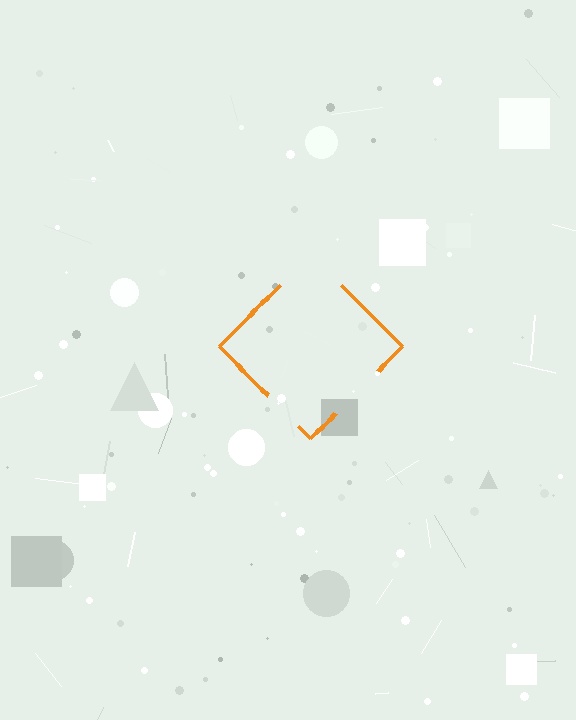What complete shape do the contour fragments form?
The contour fragments form a diamond.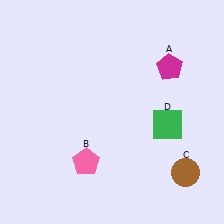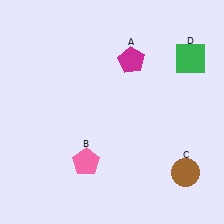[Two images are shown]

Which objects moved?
The objects that moved are: the magenta pentagon (A), the green square (D).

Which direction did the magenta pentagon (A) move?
The magenta pentagon (A) moved left.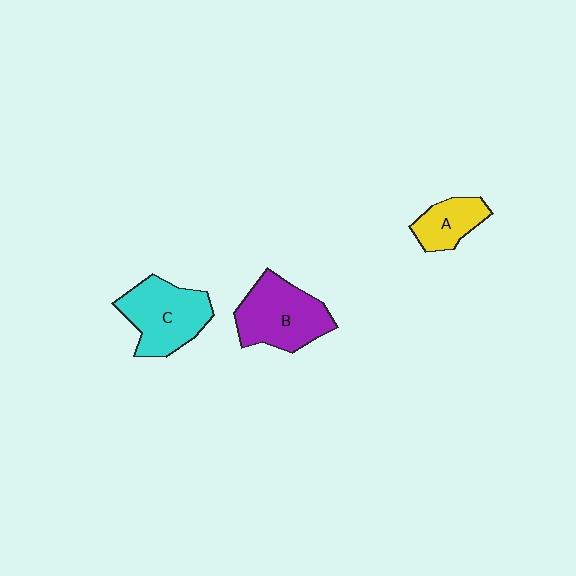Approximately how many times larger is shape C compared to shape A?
Approximately 1.8 times.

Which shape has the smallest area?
Shape A (yellow).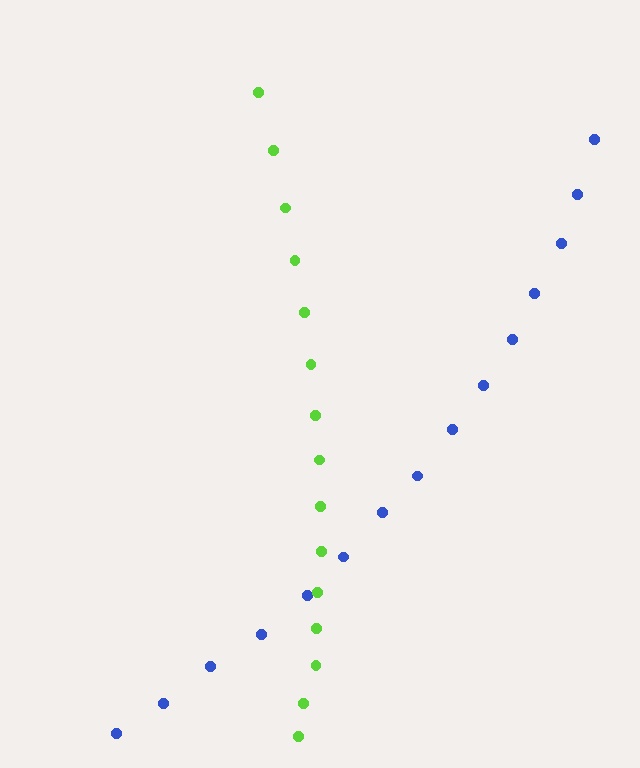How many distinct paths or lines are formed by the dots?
There are 2 distinct paths.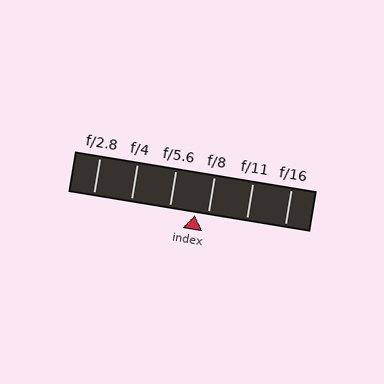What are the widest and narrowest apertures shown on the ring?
The widest aperture shown is f/2.8 and the narrowest is f/16.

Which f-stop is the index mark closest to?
The index mark is closest to f/8.